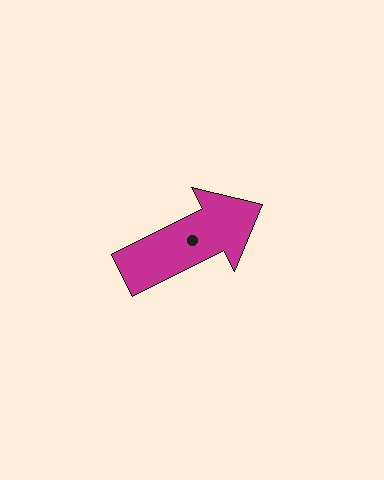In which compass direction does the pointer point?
Northeast.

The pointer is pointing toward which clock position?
Roughly 2 o'clock.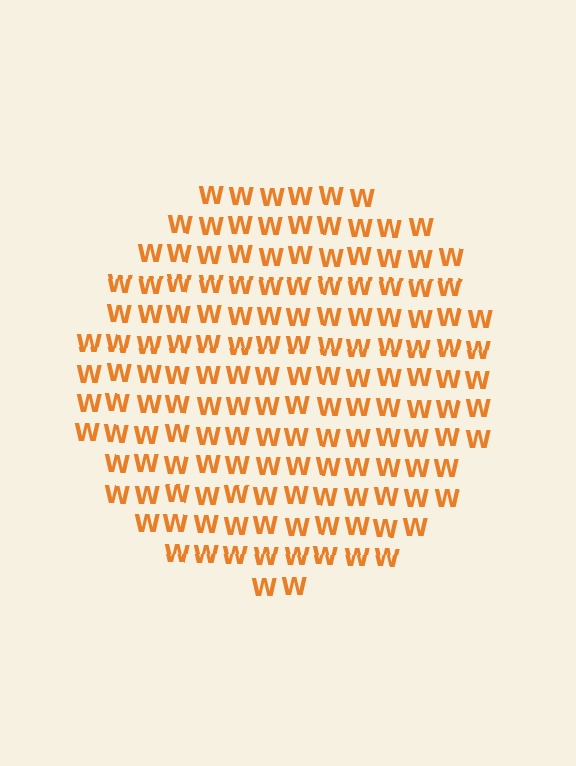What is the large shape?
The large shape is a circle.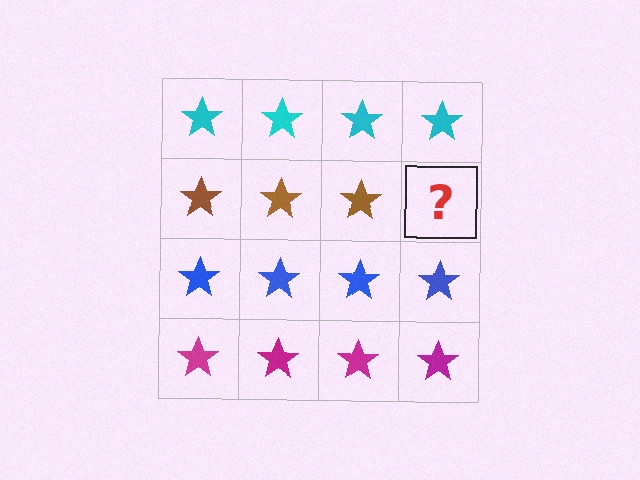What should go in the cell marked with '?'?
The missing cell should contain a brown star.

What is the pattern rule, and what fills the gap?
The rule is that each row has a consistent color. The gap should be filled with a brown star.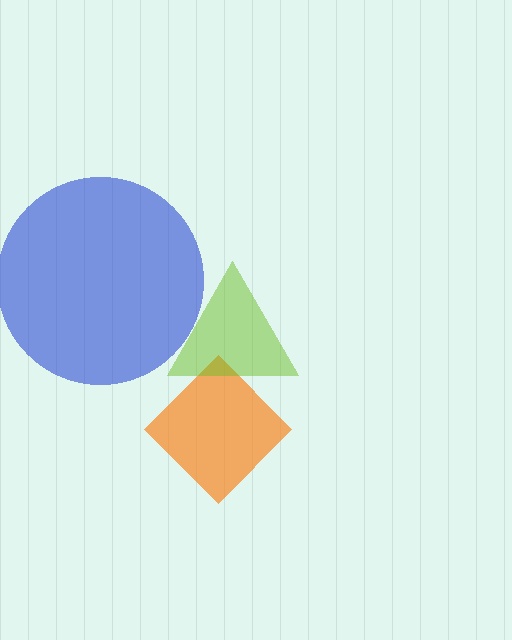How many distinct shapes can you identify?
There are 3 distinct shapes: an orange diamond, a blue circle, a lime triangle.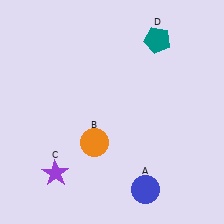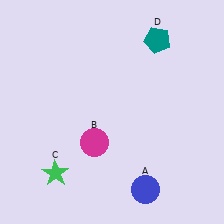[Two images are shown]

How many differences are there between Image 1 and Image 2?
There are 2 differences between the two images.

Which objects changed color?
B changed from orange to magenta. C changed from purple to green.